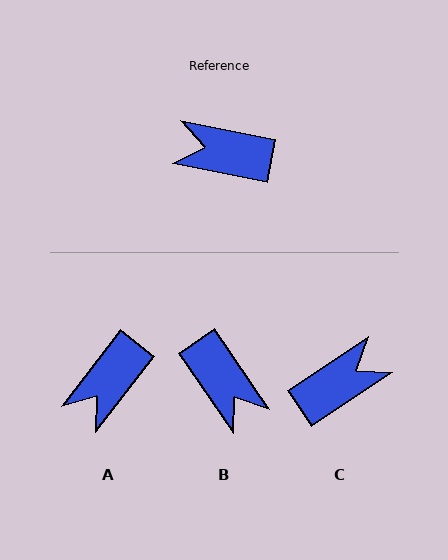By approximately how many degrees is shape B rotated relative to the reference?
Approximately 135 degrees counter-clockwise.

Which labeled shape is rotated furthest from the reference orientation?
B, about 135 degrees away.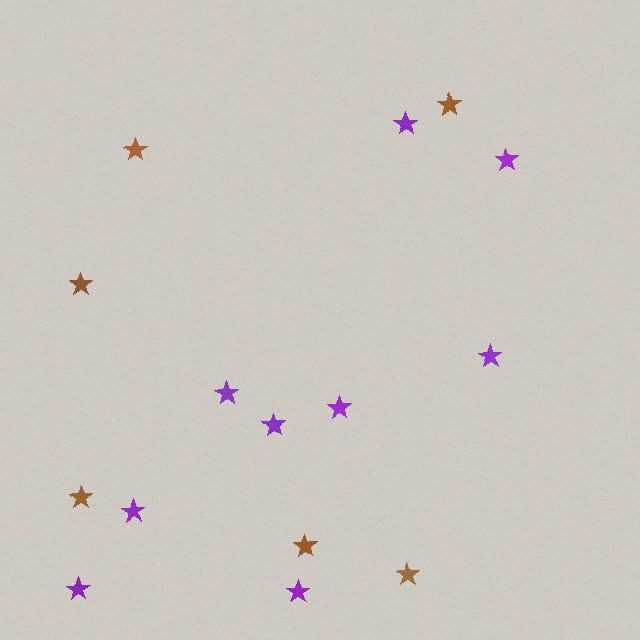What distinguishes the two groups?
There are 2 groups: one group of purple stars (9) and one group of brown stars (6).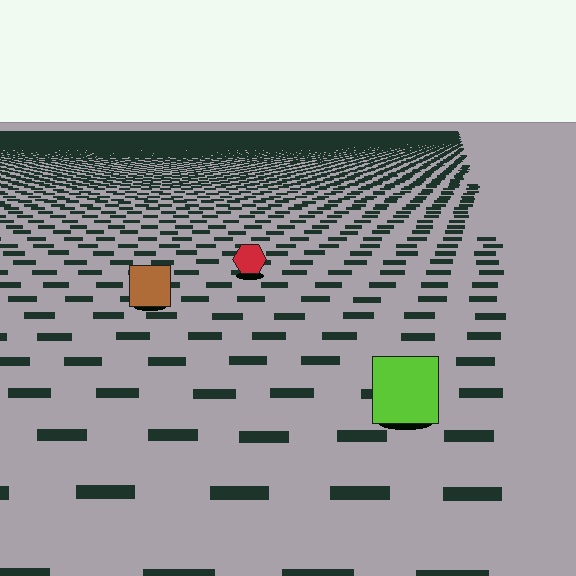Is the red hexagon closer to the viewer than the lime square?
No. The lime square is closer — you can tell from the texture gradient: the ground texture is coarser near it.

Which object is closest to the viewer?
The lime square is closest. The texture marks near it are larger and more spread out.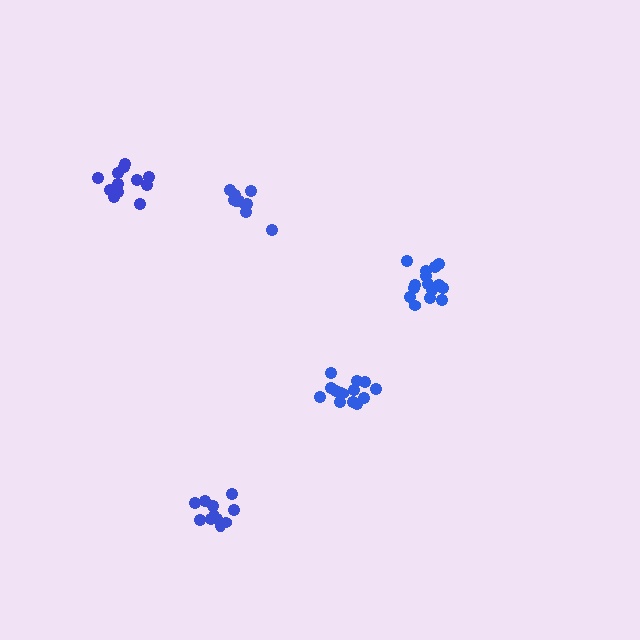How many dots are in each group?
Group 1: 10 dots, Group 2: 11 dots, Group 3: 14 dots, Group 4: 15 dots, Group 5: 12 dots (62 total).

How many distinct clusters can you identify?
There are 5 distinct clusters.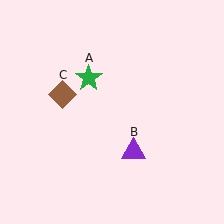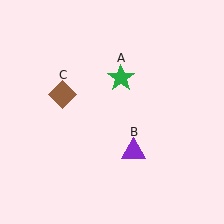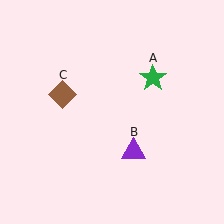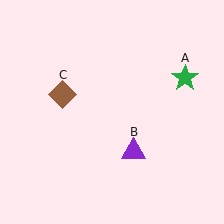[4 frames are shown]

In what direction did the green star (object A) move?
The green star (object A) moved right.